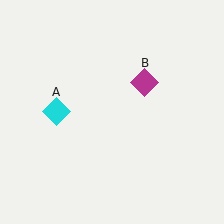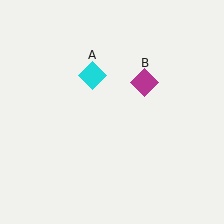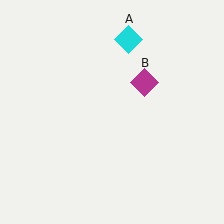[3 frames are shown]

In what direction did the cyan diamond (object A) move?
The cyan diamond (object A) moved up and to the right.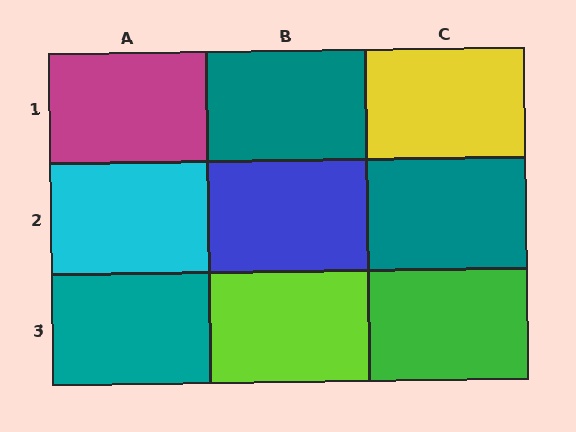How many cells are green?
1 cell is green.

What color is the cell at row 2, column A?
Cyan.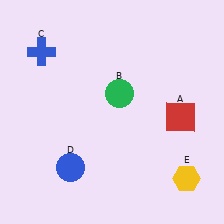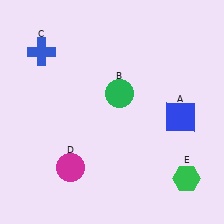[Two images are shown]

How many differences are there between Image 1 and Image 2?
There are 3 differences between the two images.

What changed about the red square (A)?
In Image 1, A is red. In Image 2, it changed to blue.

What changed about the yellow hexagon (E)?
In Image 1, E is yellow. In Image 2, it changed to green.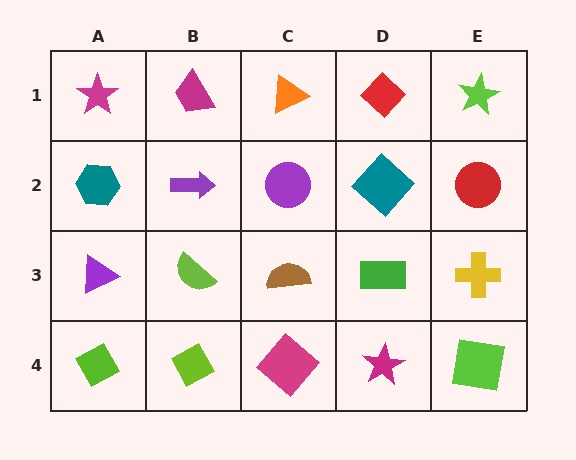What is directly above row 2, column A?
A magenta star.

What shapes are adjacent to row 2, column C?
An orange triangle (row 1, column C), a brown semicircle (row 3, column C), a purple arrow (row 2, column B), a teal diamond (row 2, column D).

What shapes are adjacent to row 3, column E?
A red circle (row 2, column E), a lime square (row 4, column E), a green rectangle (row 3, column D).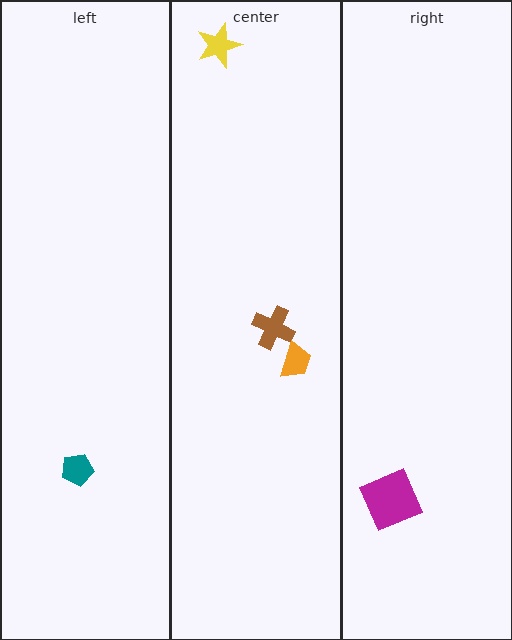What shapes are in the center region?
The brown cross, the orange trapezoid, the yellow star.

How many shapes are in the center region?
3.